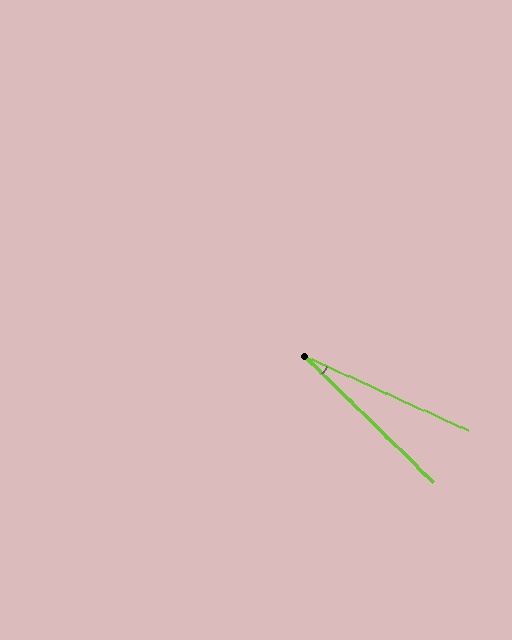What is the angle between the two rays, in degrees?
Approximately 20 degrees.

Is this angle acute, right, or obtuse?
It is acute.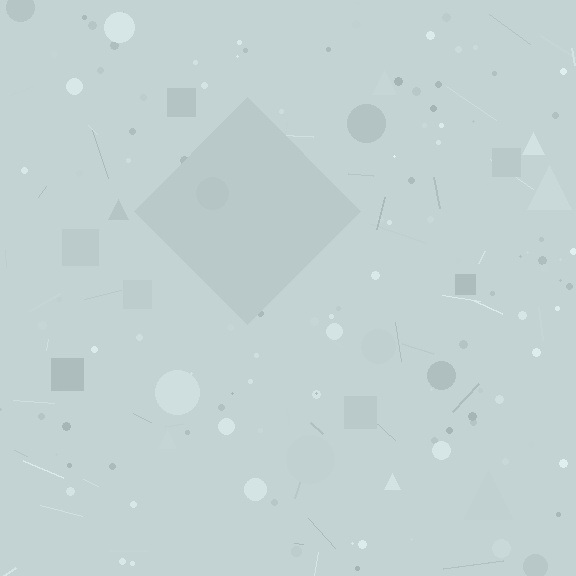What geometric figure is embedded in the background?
A diamond is embedded in the background.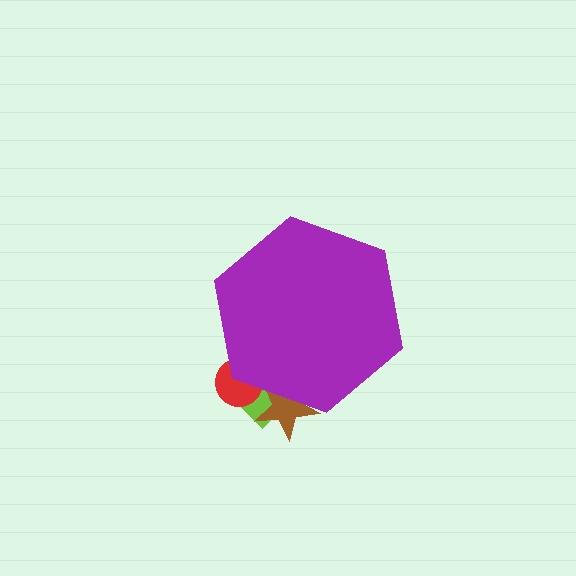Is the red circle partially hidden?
Yes, the red circle is partially hidden behind the purple hexagon.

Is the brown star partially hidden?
Yes, the brown star is partially hidden behind the purple hexagon.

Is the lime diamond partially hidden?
Yes, the lime diamond is partially hidden behind the purple hexagon.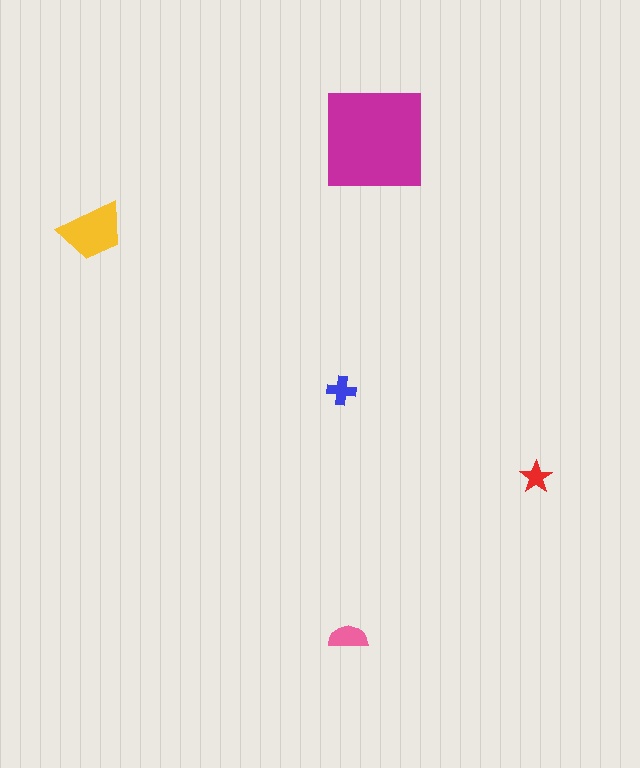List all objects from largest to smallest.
The magenta square, the yellow trapezoid, the pink semicircle, the blue cross, the red star.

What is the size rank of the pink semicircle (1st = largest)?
3rd.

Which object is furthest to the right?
The red star is rightmost.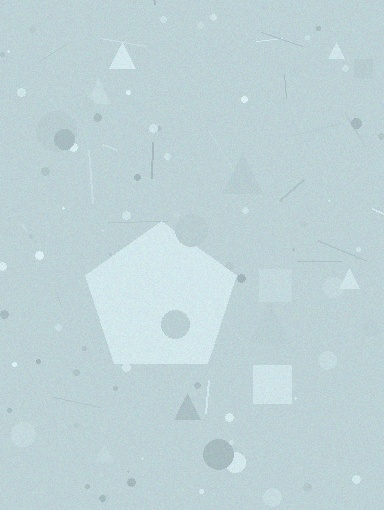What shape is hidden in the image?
A pentagon is hidden in the image.